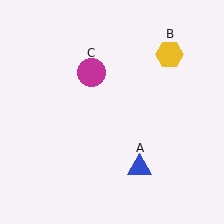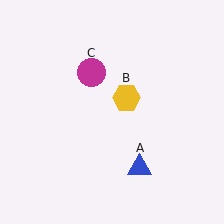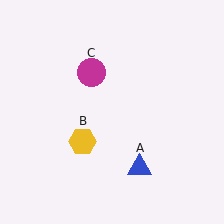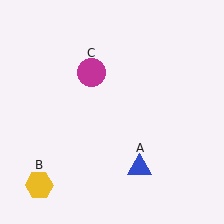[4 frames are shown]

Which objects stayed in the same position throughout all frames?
Blue triangle (object A) and magenta circle (object C) remained stationary.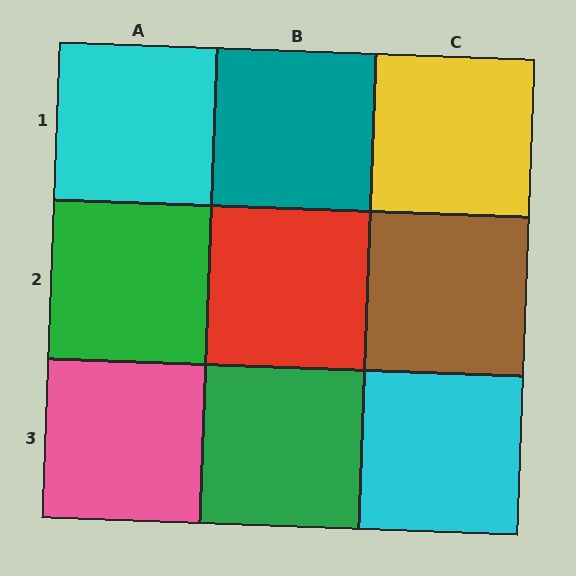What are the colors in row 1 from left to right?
Cyan, teal, yellow.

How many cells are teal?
1 cell is teal.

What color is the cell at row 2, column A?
Green.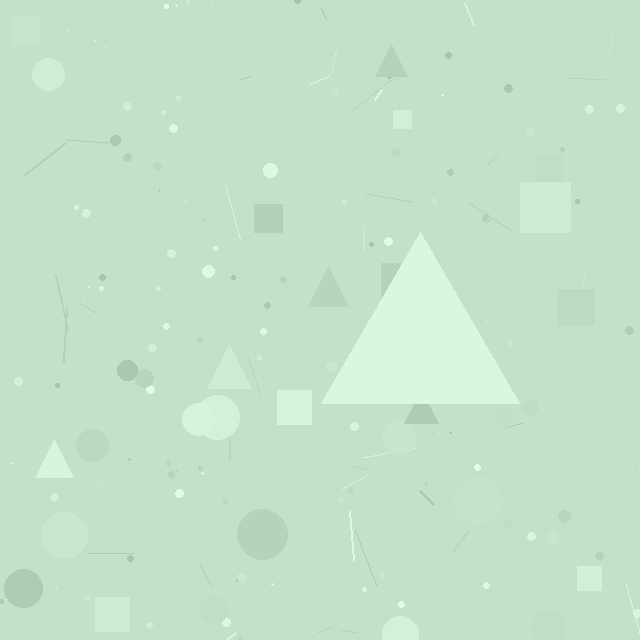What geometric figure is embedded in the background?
A triangle is embedded in the background.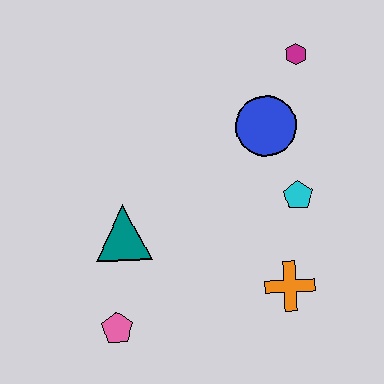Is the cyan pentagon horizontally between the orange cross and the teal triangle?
No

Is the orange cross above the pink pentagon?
Yes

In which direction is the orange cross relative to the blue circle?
The orange cross is below the blue circle.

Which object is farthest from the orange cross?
The magenta hexagon is farthest from the orange cross.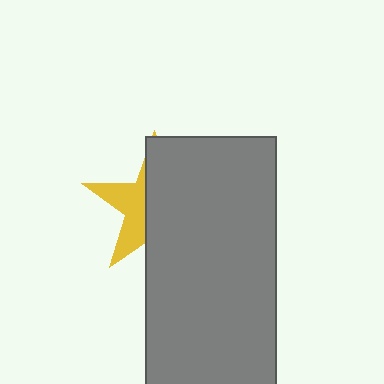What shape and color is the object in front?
The object in front is a gray rectangle.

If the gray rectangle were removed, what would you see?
You would see the complete yellow star.